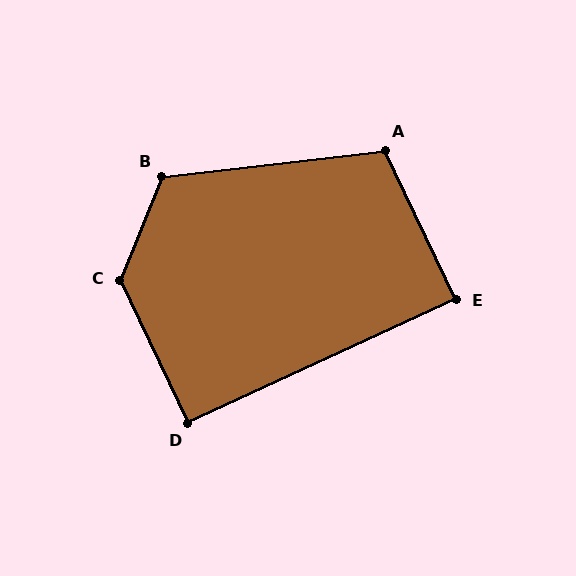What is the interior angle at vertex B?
Approximately 119 degrees (obtuse).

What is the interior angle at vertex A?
Approximately 109 degrees (obtuse).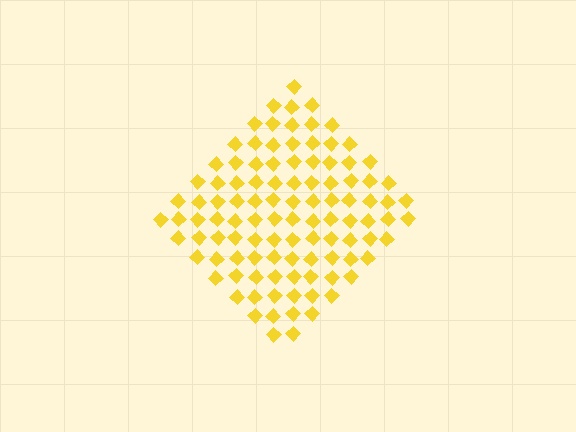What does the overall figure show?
The overall figure shows a diamond.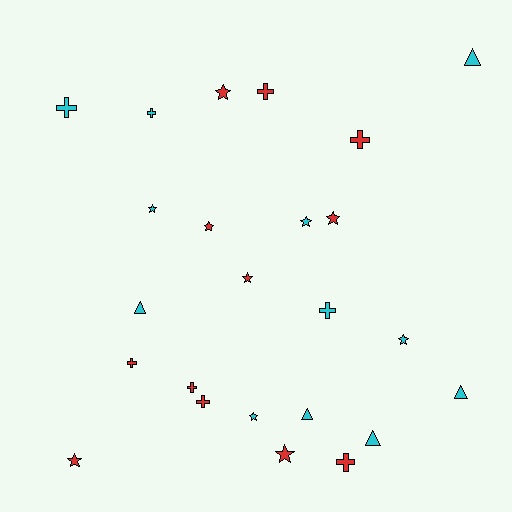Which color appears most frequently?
Red, with 12 objects.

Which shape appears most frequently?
Star, with 10 objects.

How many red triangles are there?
There are no red triangles.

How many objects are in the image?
There are 24 objects.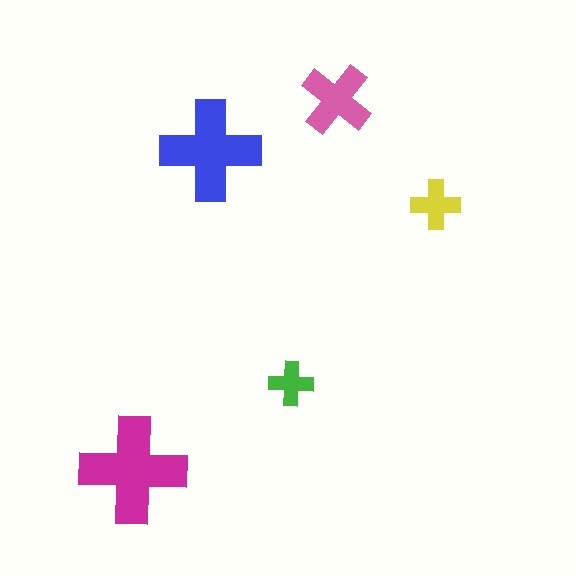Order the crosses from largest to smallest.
the magenta one, the blue one, the pink one, the yellow one, the green one.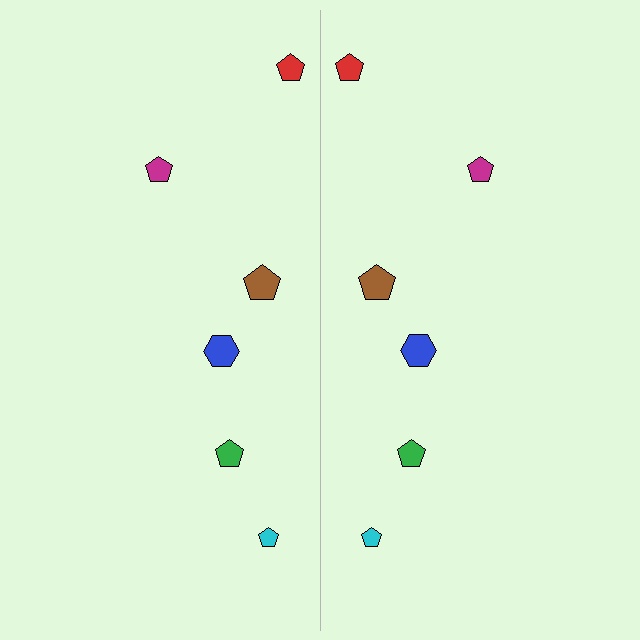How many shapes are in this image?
There are 12 shapes in this image.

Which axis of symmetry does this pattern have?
The pattern has a vertical axis of symmetry running through the center of the image.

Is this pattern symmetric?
Yes, this pattern has bilateral (reflection) symmetry.